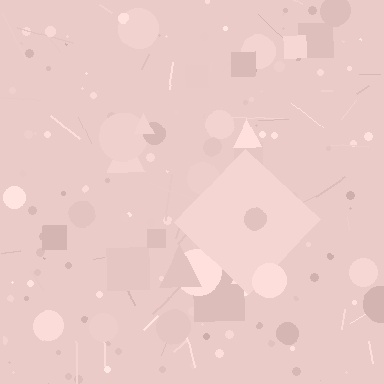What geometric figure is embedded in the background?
A diamond is embedded in the background.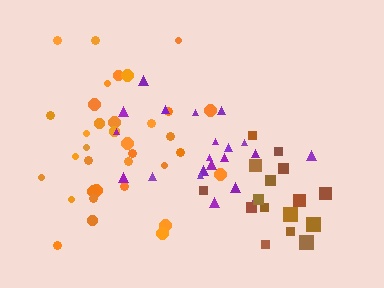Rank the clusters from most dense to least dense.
orange, brown, purple.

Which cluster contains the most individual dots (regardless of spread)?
Orange (35).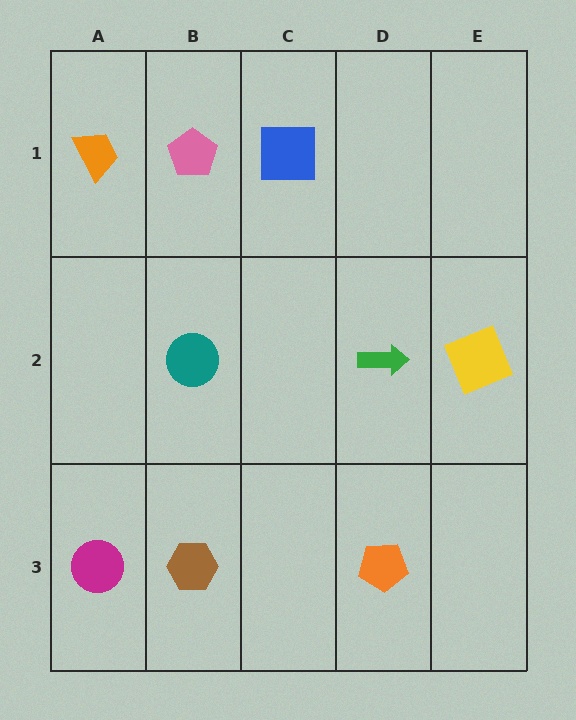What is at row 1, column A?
An orange trapezoid.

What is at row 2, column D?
A green arrow.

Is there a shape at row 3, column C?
No, that cell is empty.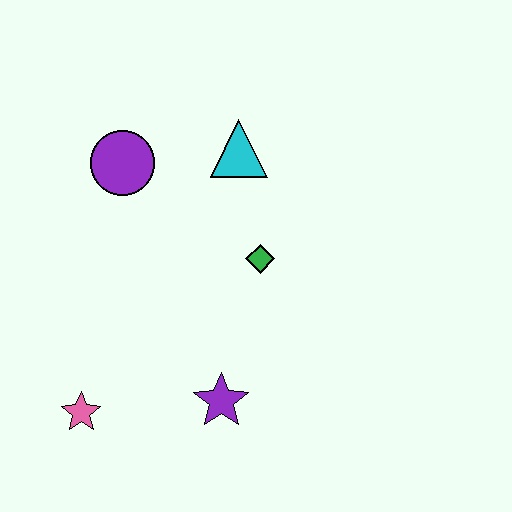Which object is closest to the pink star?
The purple star is closest to the pink star.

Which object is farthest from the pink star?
The cyan triangle is farthest from the pink star.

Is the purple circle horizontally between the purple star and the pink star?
Yes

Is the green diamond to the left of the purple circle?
No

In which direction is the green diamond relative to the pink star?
The green diamond is to the right of the pink star.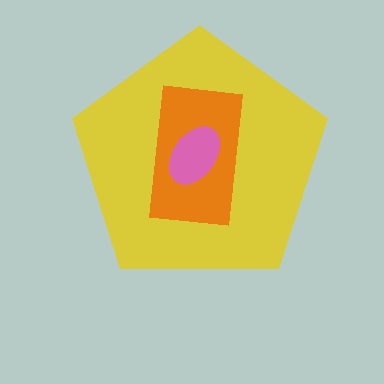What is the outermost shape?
The yellow pentagon.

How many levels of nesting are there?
3.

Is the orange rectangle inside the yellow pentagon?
Yes.